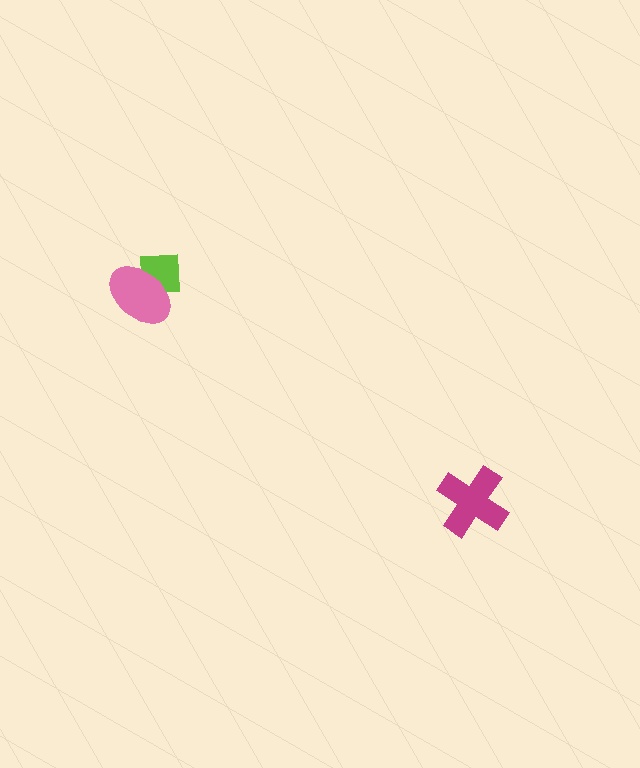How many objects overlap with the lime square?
1 object overlaps with the lime square.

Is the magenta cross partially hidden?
No, no other shape covers it.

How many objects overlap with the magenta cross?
0 objects overlap with the magenta cross.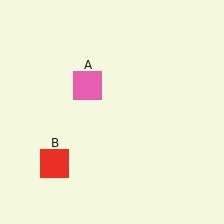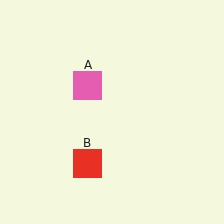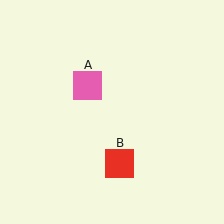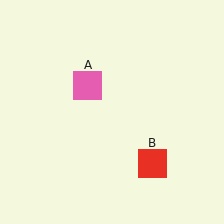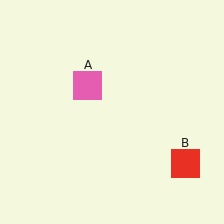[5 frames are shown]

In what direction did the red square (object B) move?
The red square (object B) moved right.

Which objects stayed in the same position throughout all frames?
Pink square (object A) remained stationary.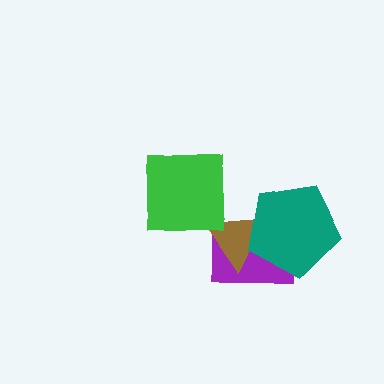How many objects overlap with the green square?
0 objects overlap with the green square.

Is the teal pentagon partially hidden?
No, no other shape covers it.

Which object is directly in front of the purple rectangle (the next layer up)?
The brown triangle is directly in front of the purple rectangle.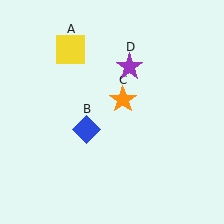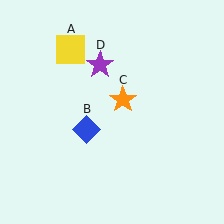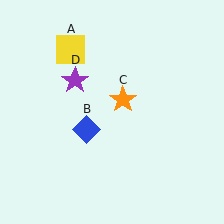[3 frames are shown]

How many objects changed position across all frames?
1 object changed position: purple star (object D).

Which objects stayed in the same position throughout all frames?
Yellow square (object A) and blue diamond (object B) and orange star (object C) remained stationary.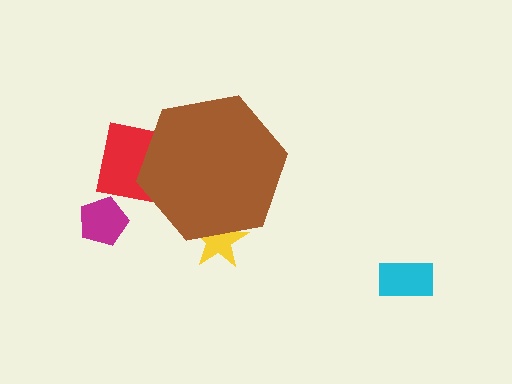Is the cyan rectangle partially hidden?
No, the cyan rectangle is fully visible.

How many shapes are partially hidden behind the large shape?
2 shapes are partially hidden.